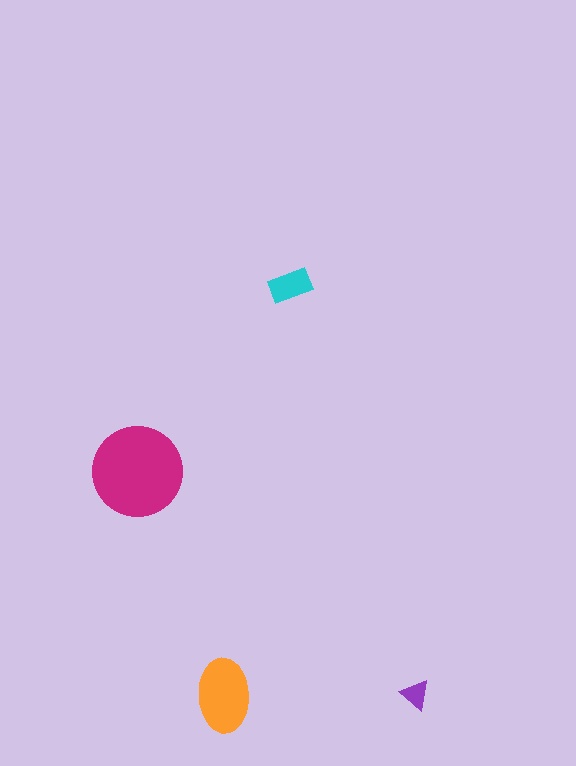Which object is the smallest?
The purple triangle.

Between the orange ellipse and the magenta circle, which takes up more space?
The magenta circle.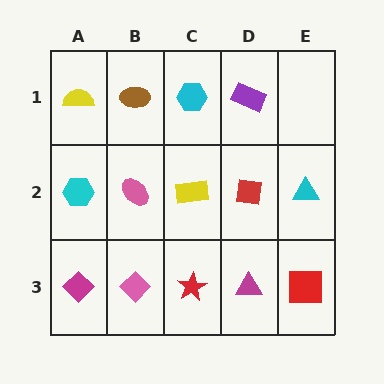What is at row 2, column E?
A cyan triangle.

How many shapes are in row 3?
5 shapes.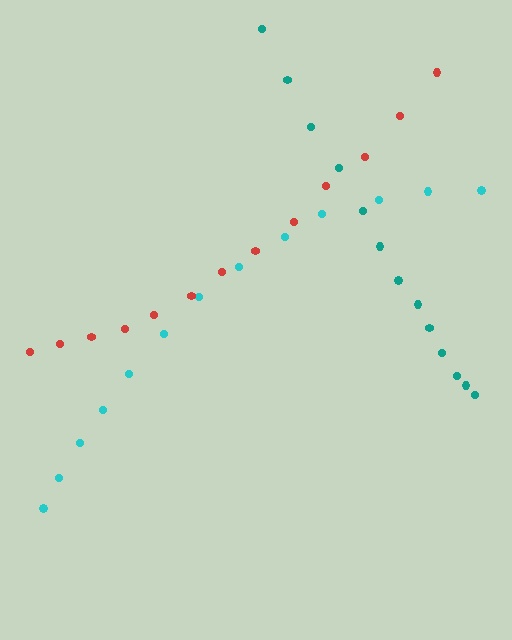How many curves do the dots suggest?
There are 3 distinct paths.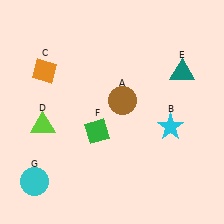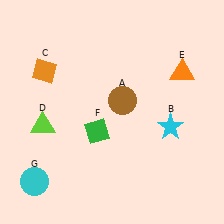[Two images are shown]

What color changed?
The triangle (E) changed from teal in Image 1 to orange in Image 2.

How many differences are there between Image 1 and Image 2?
There is 1 difference between the two images.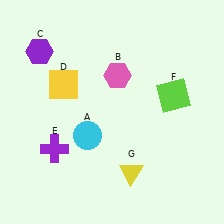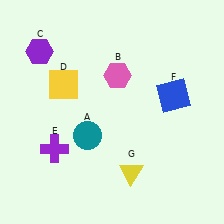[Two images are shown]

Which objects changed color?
A changed from cyan to teal. F changed from lime to blue.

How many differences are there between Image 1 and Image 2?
There are 2 differences between the two images.